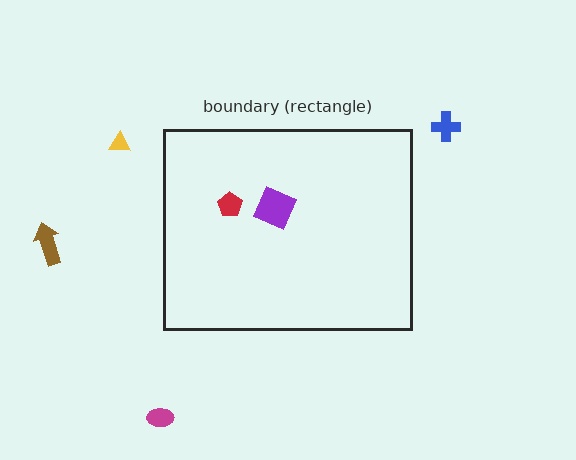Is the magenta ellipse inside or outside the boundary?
Outside.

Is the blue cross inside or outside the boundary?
Outside.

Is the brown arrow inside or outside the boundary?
Outside.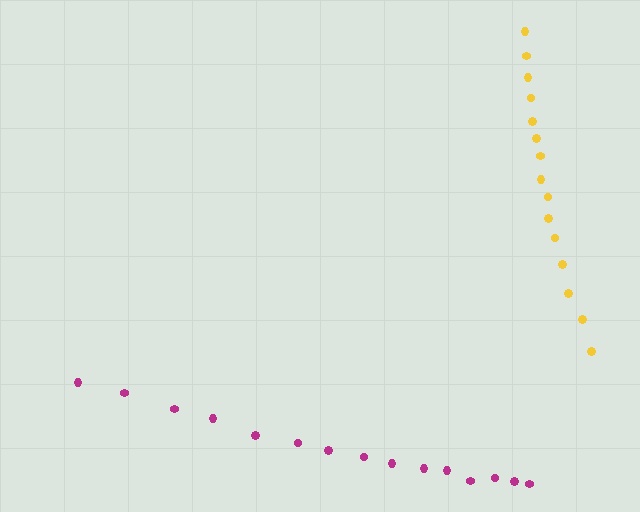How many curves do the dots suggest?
There are 2 distinct paths.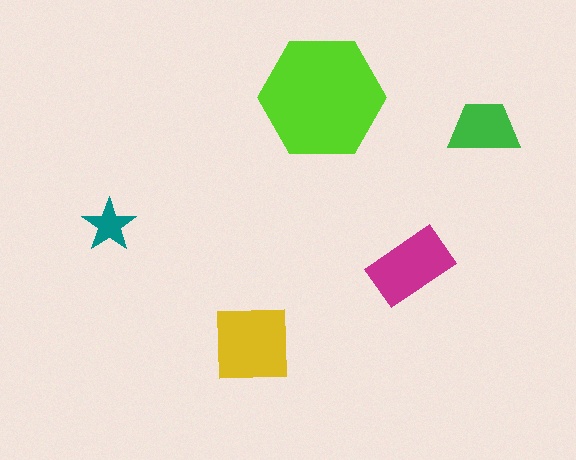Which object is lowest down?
The yellow square is bottommost.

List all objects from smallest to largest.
The teal star, the green trapezoid, the magenta rectangle, the yellow square, the lime hexagon.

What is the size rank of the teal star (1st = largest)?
5th.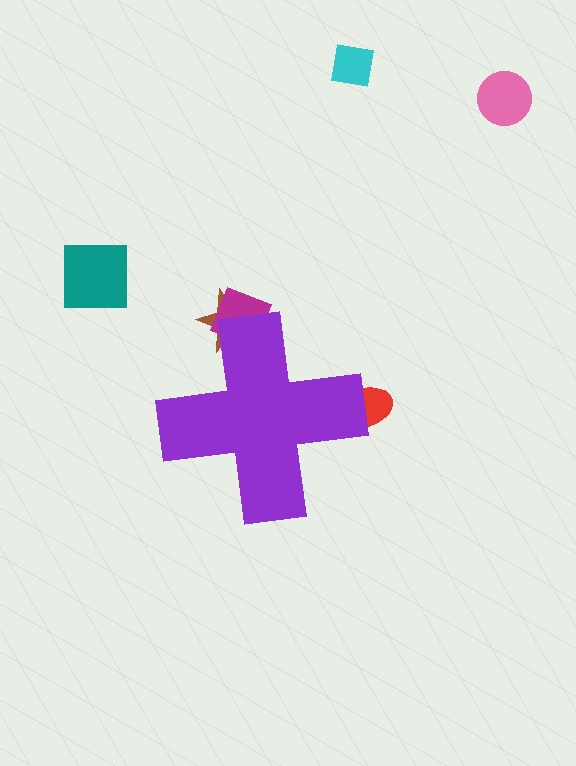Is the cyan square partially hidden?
No, the cyan square is fully visible.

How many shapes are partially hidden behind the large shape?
3 shapes are partially hidden.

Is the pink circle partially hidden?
No, the pink circle is fully visible.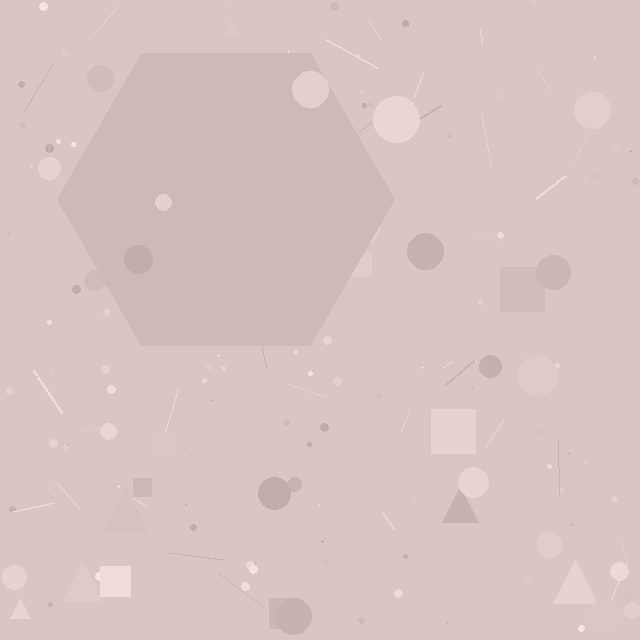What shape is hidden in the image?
A hexagon is hidden in the image.